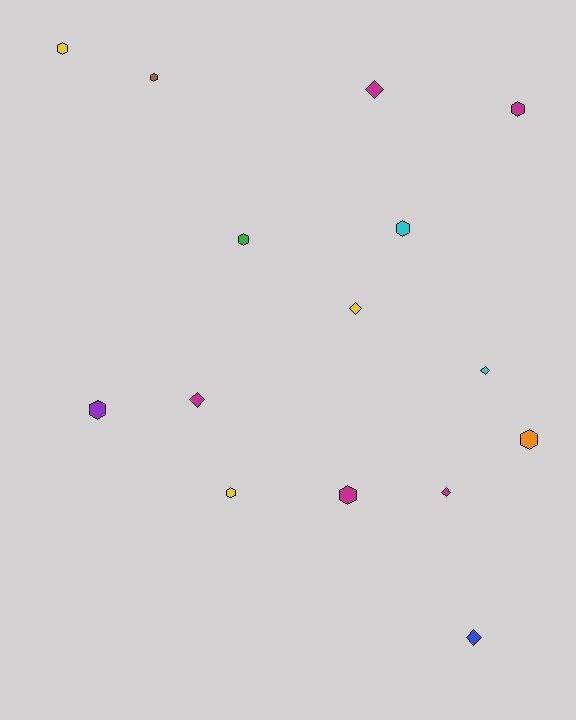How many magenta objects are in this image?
There are 5 magenta objects.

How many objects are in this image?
There are 15 objects.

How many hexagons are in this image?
There are 9 hexagons.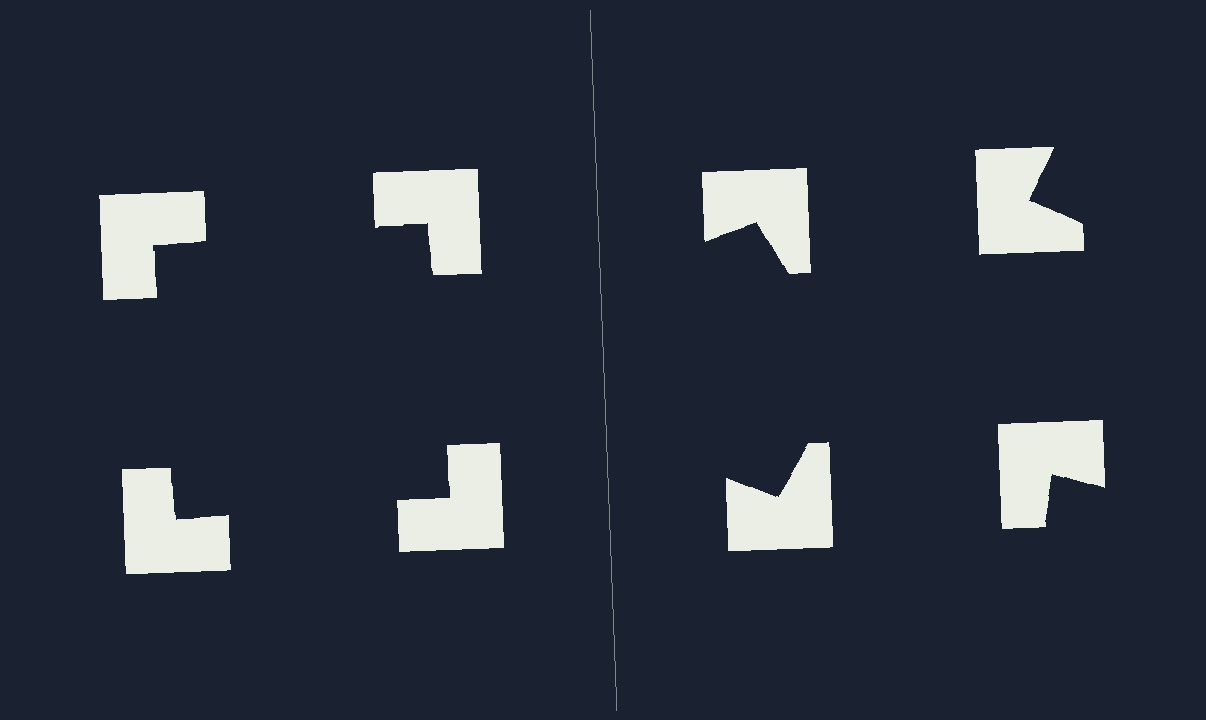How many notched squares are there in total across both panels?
8 — 4 on each side.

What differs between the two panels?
The notched squares are positioned identically on both sides; only the wedge orientations differ. On the left they align to a square; on the right they are misaligned.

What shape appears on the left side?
An illusory square.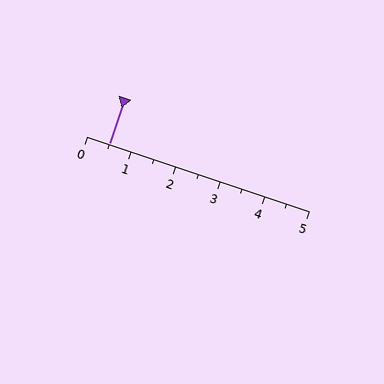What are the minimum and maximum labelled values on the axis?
The axis runs from 0 to 5.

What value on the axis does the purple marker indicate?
The marker indicates approximately 0.5.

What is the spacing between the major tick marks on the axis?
The major ticks are spaced 1 apart.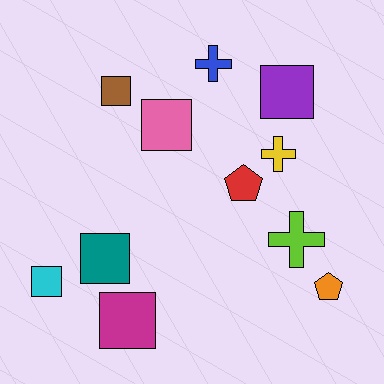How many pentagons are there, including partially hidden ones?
There are 2 pentagons.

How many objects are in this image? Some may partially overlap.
There are 11 objects.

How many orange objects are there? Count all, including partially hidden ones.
There is 1 orange object.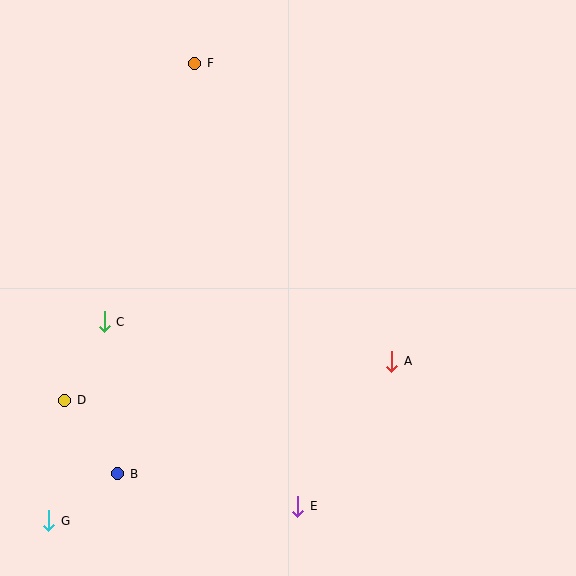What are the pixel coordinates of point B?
Point B is at (118, 474).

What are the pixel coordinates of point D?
Point D is at (65, 400).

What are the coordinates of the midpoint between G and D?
The midpoint between G and D is at (57, 460).